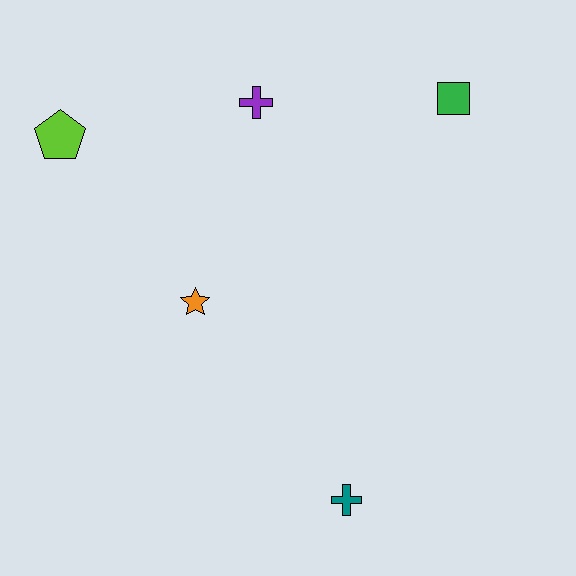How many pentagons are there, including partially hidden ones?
There is 1 pentagon.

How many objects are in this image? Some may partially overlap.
There are 5 objects.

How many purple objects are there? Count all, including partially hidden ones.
There is 1 purple object.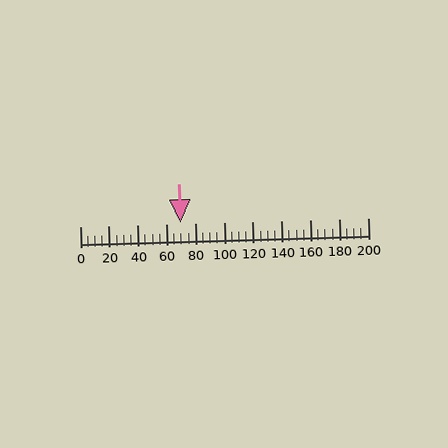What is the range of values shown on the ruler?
The ruler shows values from 0 to 200.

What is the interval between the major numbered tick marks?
The major tick marks are spaced 20 units apart.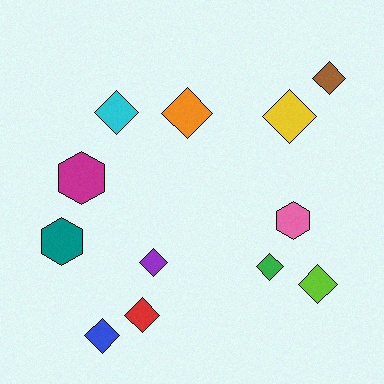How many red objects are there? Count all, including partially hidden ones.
There is 1 red object.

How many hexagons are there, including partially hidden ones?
There are 3 hexagons.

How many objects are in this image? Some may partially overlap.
There are 12 objects.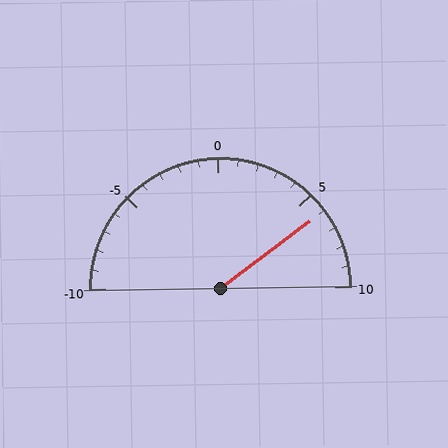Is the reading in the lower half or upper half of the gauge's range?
The reading is in the upper half of the range (-10 to 10).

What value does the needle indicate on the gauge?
The needle indicates approximately 6.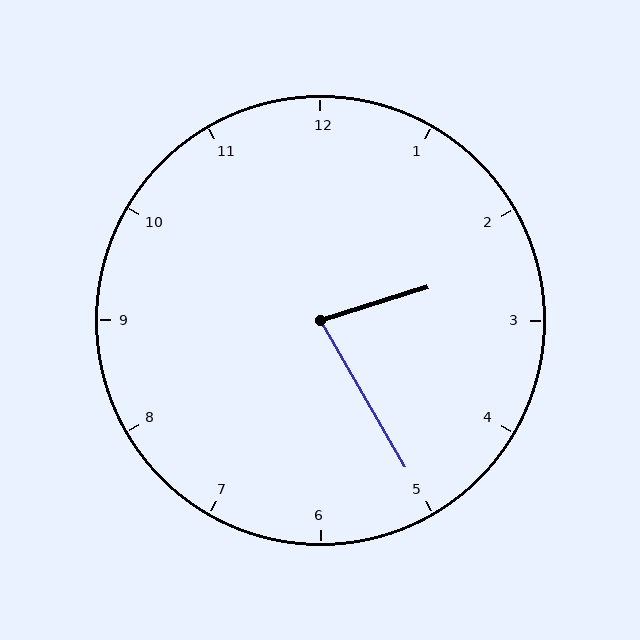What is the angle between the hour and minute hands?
Approximately 78 degrees.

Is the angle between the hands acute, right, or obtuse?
It is acute.